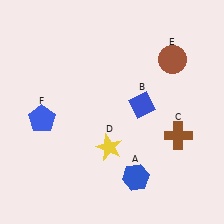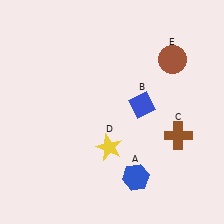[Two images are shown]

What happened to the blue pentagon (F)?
The blue pentagon (F) was removed in Image 2. It was in the bottom-left area of Image 1.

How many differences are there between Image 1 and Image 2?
There is 1 difference between the two images.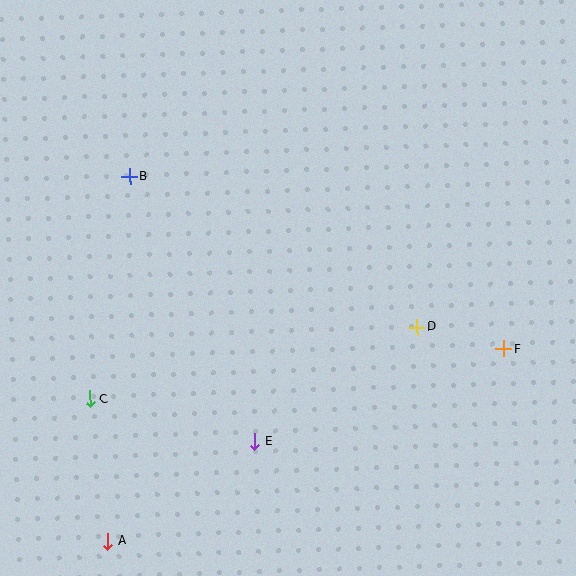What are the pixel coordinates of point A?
Point A is at (108, 541).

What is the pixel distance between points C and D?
The distance between C and D is 335 pixels.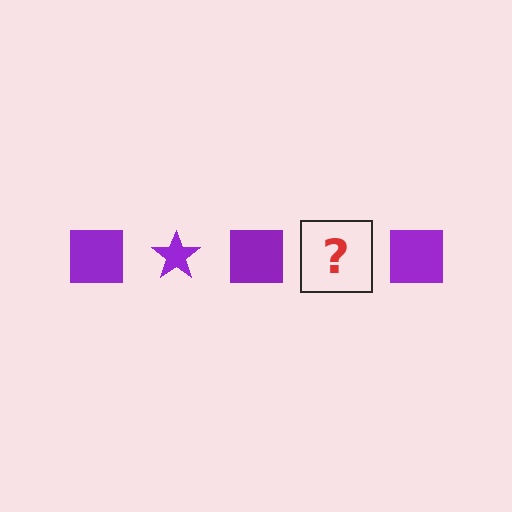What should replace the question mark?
The question mark should be replaced with a purple star.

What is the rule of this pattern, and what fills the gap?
The rule is that the pattern cycles through square, star shapes in purple. The gap should be filled with a purple star.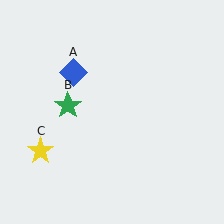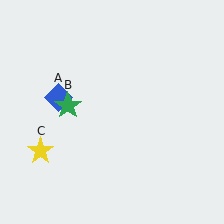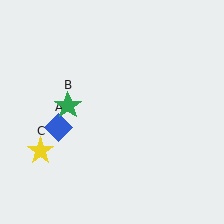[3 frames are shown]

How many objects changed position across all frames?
1 object changed position: blue diamond (object A).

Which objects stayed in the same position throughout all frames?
Green star (object B) and yellow star (object C) remained stationary.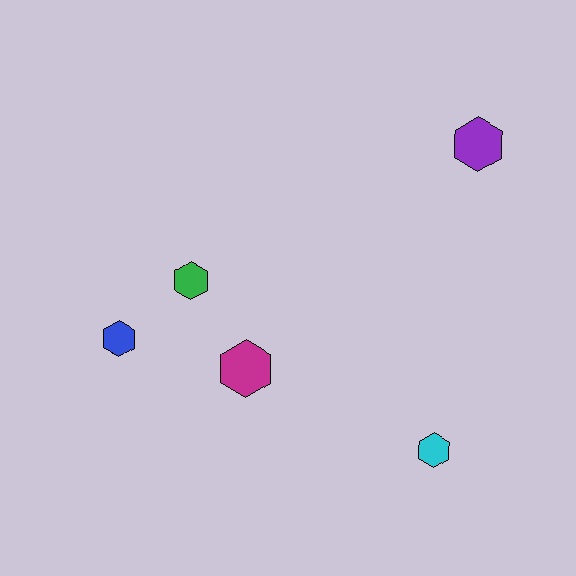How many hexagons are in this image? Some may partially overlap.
There are 5 hexagons.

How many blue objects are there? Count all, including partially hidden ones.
There is 1 blue object.